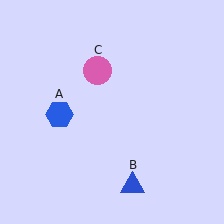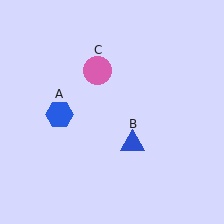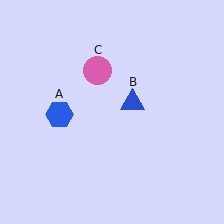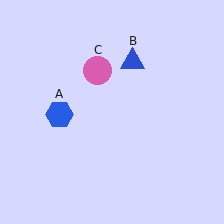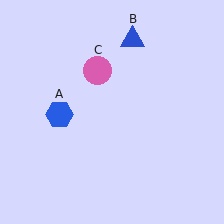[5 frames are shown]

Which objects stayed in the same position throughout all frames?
Blue hexagon (object A) and pink circle (object C) remained stationary.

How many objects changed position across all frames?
1 object changed position: blue triangle (object B).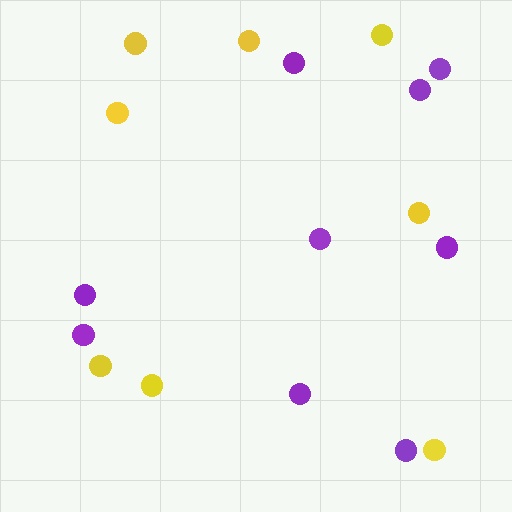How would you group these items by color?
There are 2 groups: one group of purple circles (9) and one group of yellow circles (8).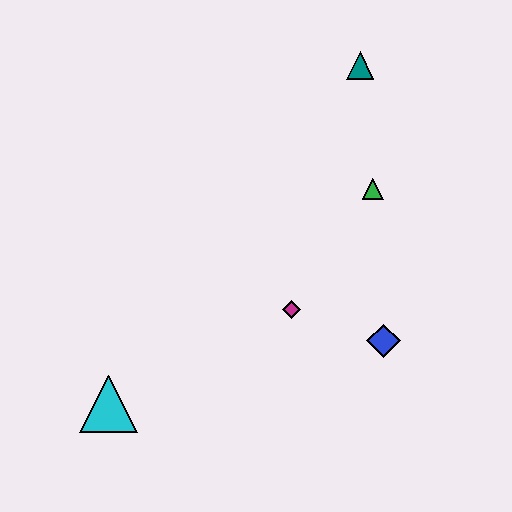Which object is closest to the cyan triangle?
The magenta diamond is closest to the cyan triangle.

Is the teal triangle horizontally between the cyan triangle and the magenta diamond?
No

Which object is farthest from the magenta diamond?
The teal triangle is farthest from the magenta diamond.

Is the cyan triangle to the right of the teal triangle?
No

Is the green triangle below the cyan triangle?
No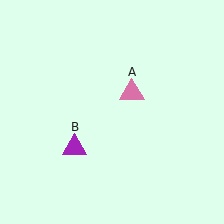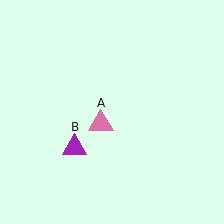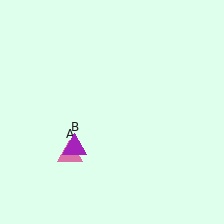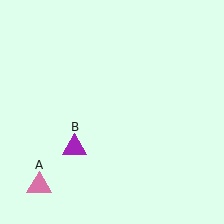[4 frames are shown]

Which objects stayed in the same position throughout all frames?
Purple triangle (object B) remained stationary.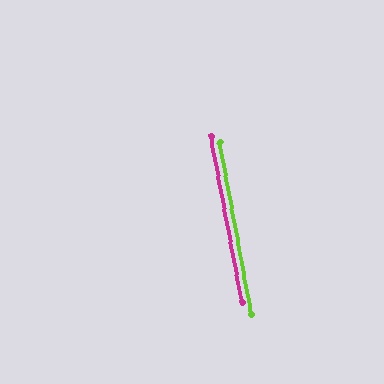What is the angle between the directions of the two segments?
Approximately 0 degrees.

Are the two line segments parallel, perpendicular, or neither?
Parallel — their directions differ by only 0.1°.